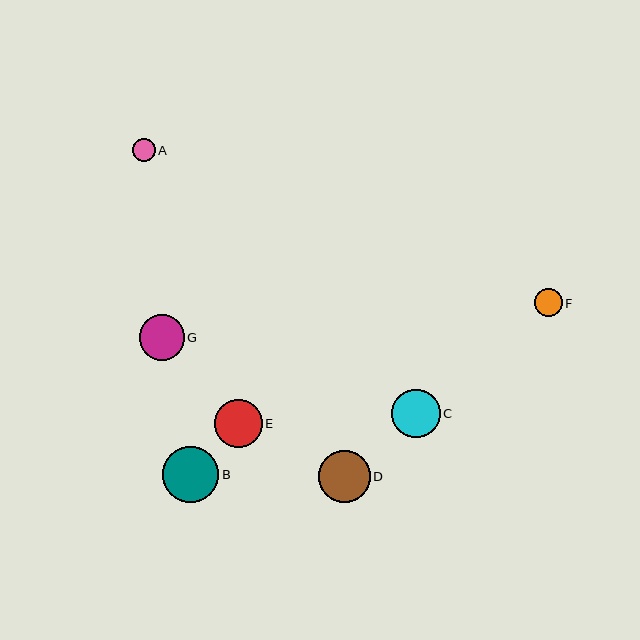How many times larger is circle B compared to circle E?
Circle B is approximately 1.2 times the size of circle E.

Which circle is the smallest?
Circle A is the smallest with a size of approximately 23 pixels.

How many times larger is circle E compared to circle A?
Circle E is approximately 2.1 times the size of circle A.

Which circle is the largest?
Circle B is the largest with a size of approximately 56 pixels.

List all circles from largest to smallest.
From largest to smallest: B, D, C, E, G, F, A.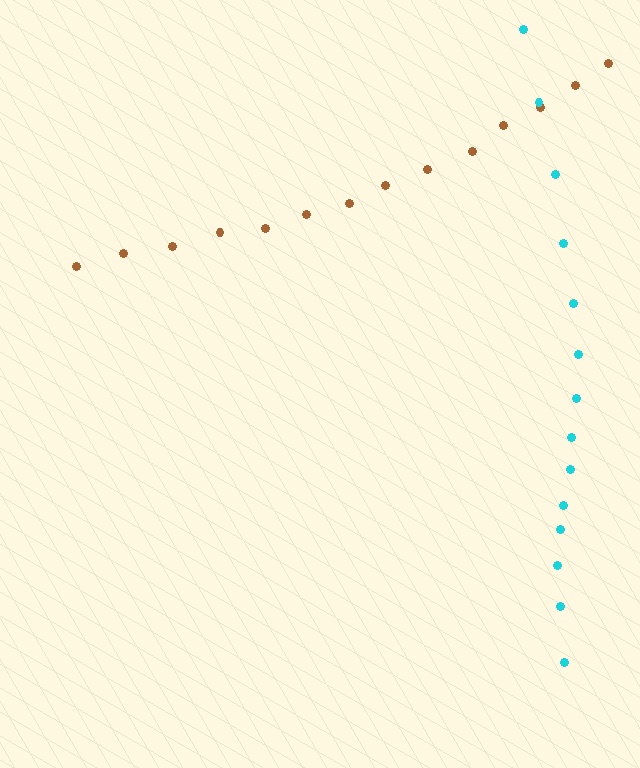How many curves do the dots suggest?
There are 2 distinct paths.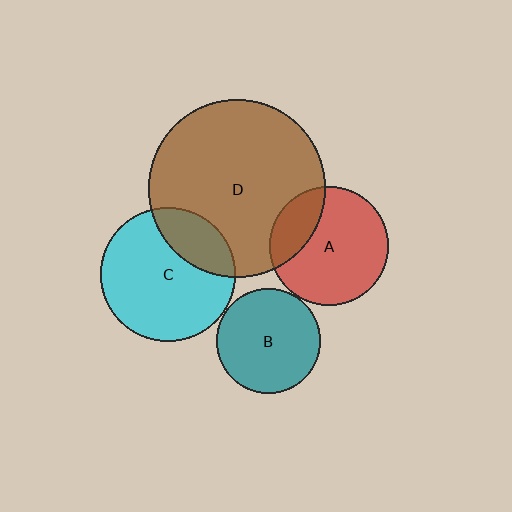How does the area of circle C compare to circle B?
Approximately 1.7 times.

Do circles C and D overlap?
Yes.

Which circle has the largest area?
Circle D (brown).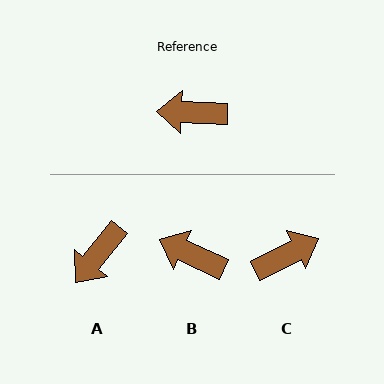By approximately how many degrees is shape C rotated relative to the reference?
Approximately 150 degrees clockwise.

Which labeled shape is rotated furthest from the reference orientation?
C, about 150 degrees away.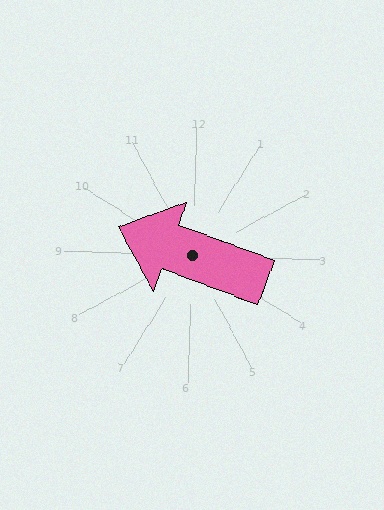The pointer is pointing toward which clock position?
Roughly 10 o'clock.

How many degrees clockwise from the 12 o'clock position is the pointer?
Approximately 289 degrees.